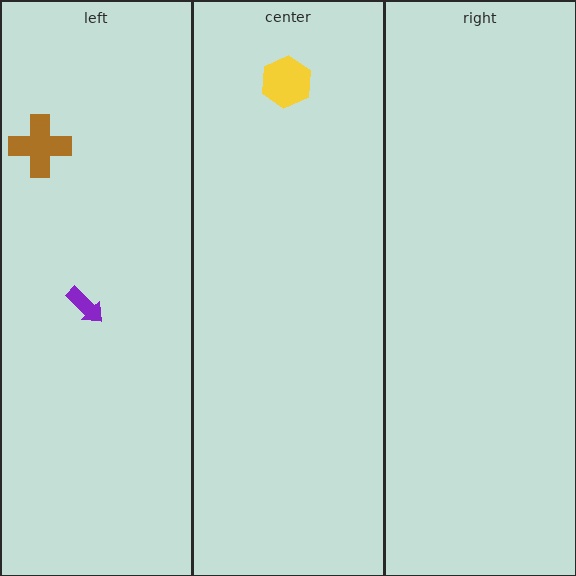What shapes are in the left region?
The purple arrow, the brown cross.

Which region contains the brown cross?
The left region.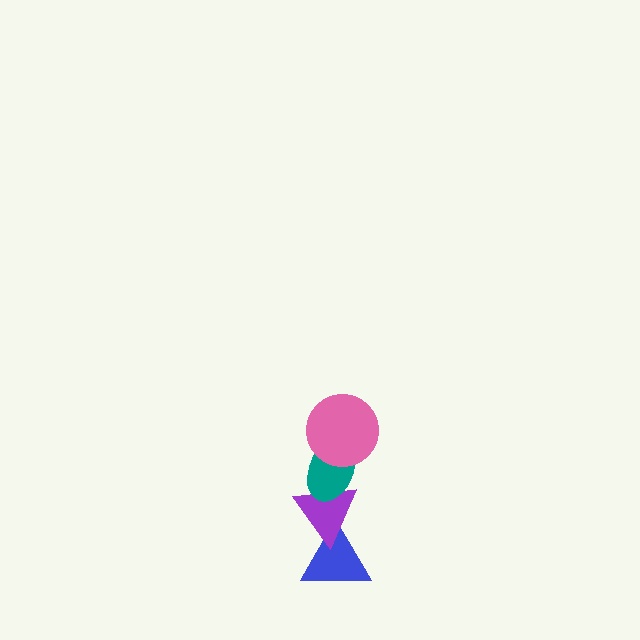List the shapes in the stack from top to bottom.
From top to bottom: the pink circle, the teal ellipse, the purple triangle, the blue triangle.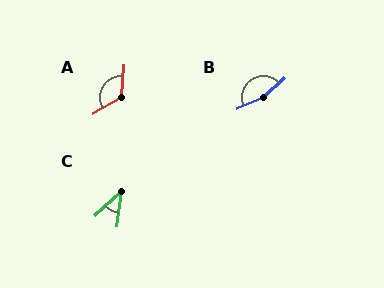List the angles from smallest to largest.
C (41°), A (124°), B (160°).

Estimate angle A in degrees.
Approximately 124 degrees.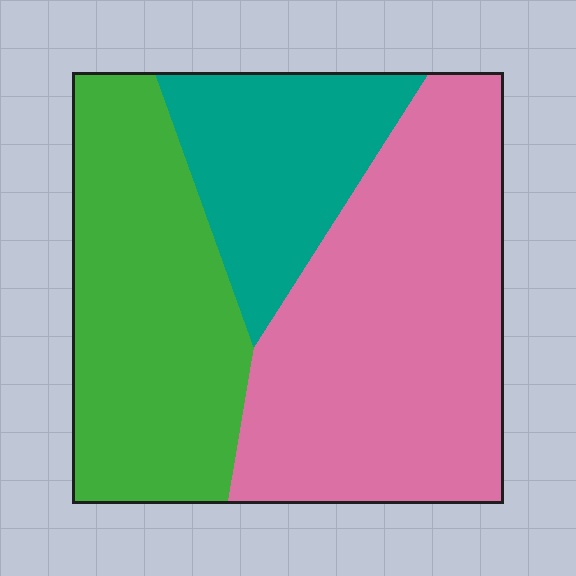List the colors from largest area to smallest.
From largest to smallest: pink, green, teal.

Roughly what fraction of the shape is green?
Green covers roughly 35% of the shape.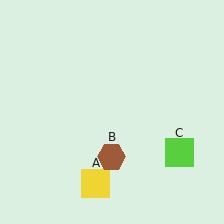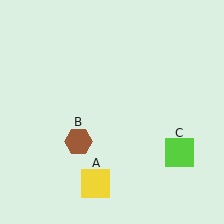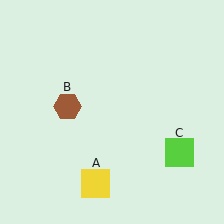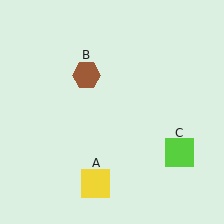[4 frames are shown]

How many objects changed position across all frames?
1 object changed position: brown hexagon (object B).